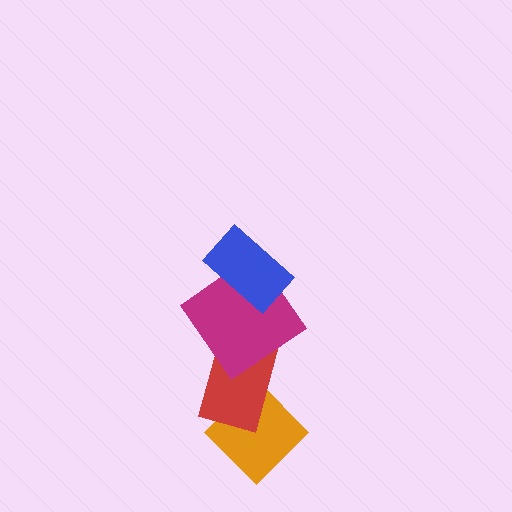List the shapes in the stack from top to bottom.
From top to bottom: the blue rectangle, the magenta diamond, the red rectangle, the orange diamond.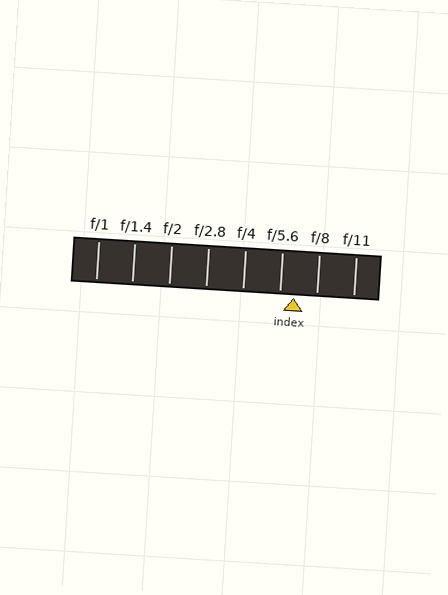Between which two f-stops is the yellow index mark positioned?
The index mark is between f/5.6 and f/8.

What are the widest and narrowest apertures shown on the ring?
The widest aperture shown is f/1 and the narrowest is f/11.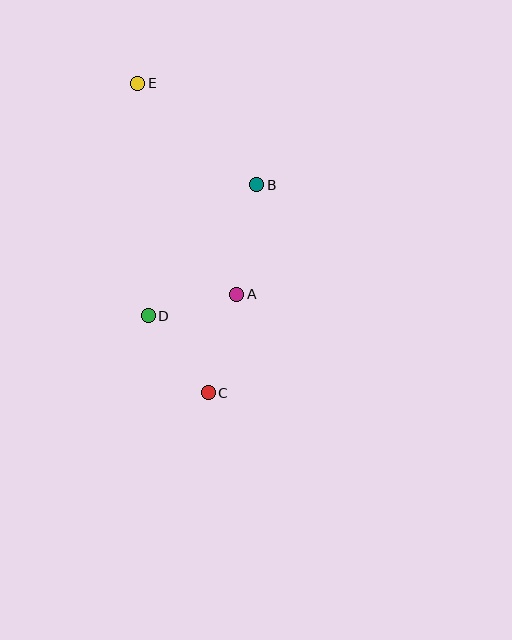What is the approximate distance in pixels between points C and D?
The distance between C and D is approximately 98 pixels.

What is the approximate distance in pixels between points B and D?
The distance between B and D is approximately 170 pixels.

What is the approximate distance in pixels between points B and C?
The distance between B and C is approximately 214 pixels.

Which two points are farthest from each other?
Points C and E are farthest from each other.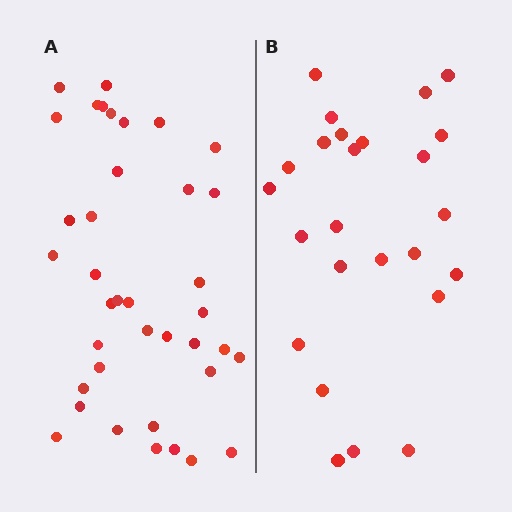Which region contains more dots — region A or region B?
Region A (the left region) has more dots.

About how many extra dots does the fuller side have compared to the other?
Region A has approximately 15 more dots than region B.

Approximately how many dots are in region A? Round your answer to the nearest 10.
About 40 dots. (The exact count is 38, which rounds to 40.)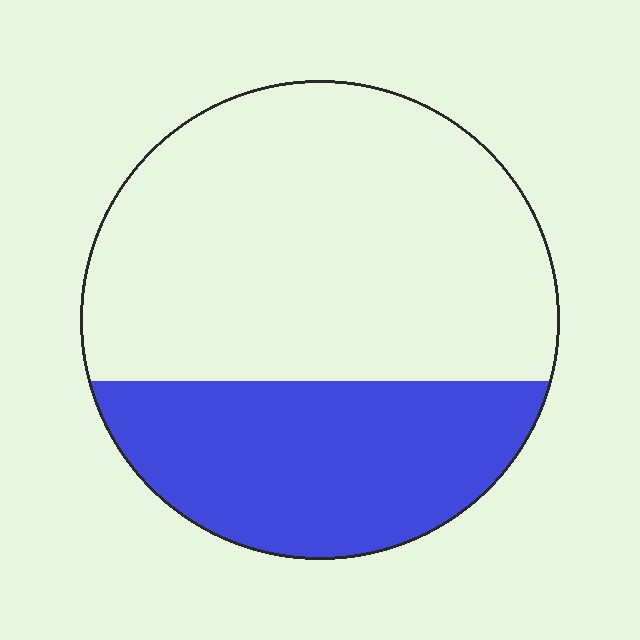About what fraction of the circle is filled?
About one third (1/3).